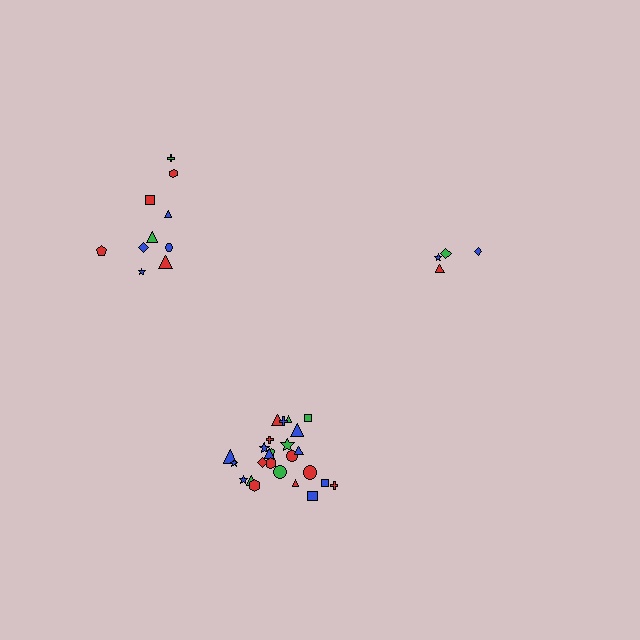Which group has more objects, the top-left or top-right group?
The top-left group.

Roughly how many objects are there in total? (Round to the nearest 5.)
Roughly 40 objects in total.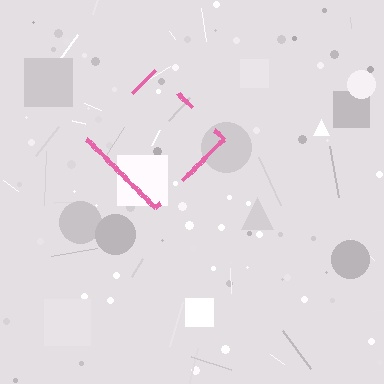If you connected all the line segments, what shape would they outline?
They would outline a diamond.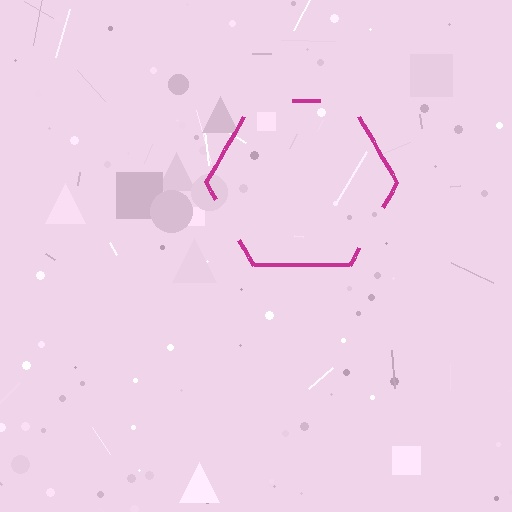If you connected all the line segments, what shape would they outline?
They would outline a hexagon.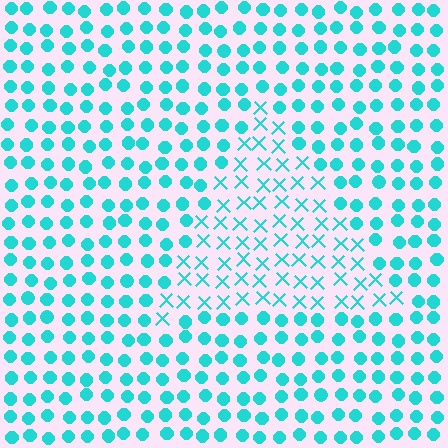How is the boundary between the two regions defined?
The boundary is defined by a change in element shape: X marks inside vs. circles outside. All elements share the same color and spacing.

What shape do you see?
I see a triangle.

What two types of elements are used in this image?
The image uses X marks inside the triangle region and circles outside it.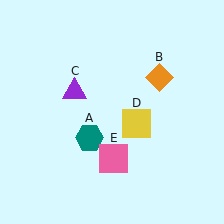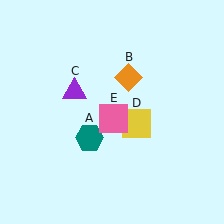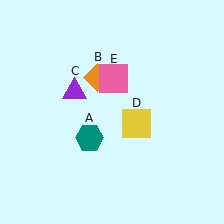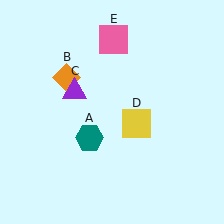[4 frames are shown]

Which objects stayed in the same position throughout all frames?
Teal hexagon (object A) and purple triangle (object C) and yellow square (object D) remained stationary.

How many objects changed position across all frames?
2 objects changed position: orange diamond (object B), pink square (object E).